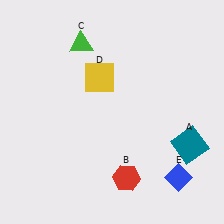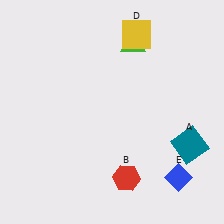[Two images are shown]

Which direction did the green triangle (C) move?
The green triangle (C) moved right.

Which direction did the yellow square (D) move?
The yellow square (D) moved up.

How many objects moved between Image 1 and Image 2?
2 objects moved between the two images.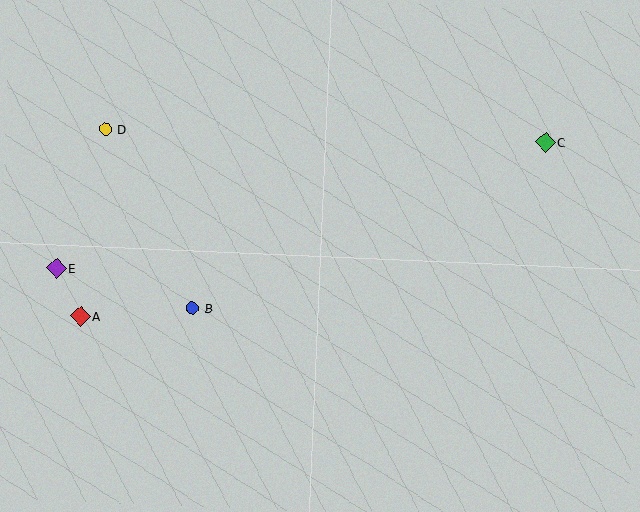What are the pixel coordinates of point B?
Point B is at (192, 308).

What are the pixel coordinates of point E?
Point E is at (56, 268).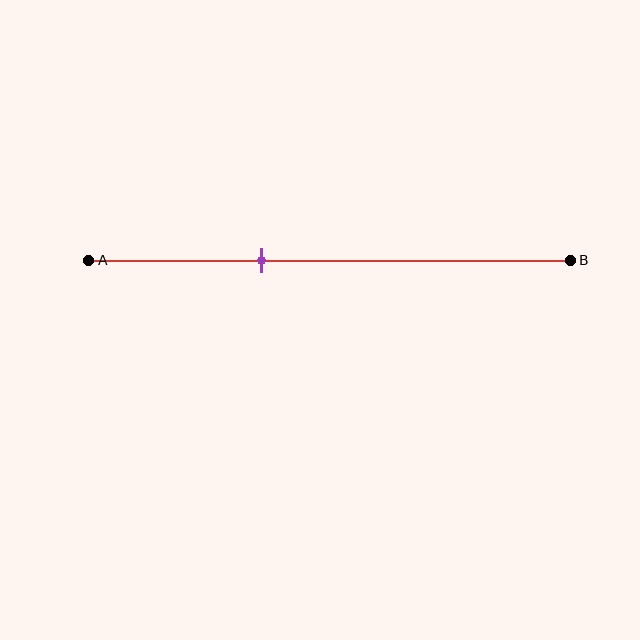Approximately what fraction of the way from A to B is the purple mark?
The purple mark is approximately 35% of the way from A to B.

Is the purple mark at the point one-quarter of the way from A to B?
No, the mark is at about 35% from A, not at the 25% one-quarter point.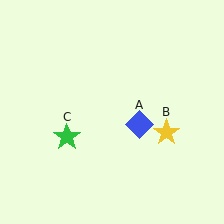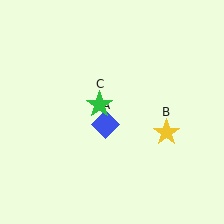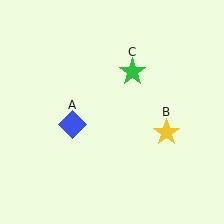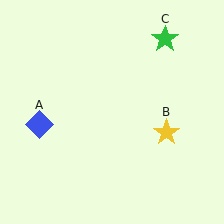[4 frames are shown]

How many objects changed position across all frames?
2 objects changed position: blue diamond (object A), green star (object C).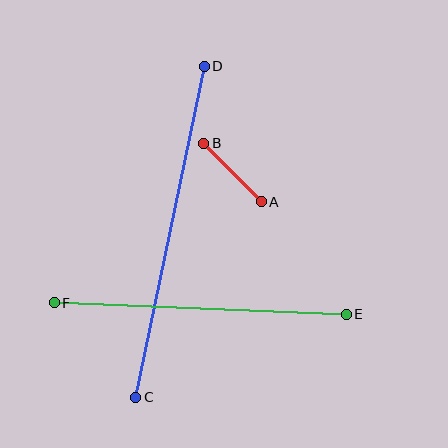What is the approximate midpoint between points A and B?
The midpoint is at approximately (232, 173) pixels.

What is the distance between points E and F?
The distance is approximately 292 pixels.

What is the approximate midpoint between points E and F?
The midpoint is at approximately (200, 308) pixels.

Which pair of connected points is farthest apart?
Points C and D are farthest apart.